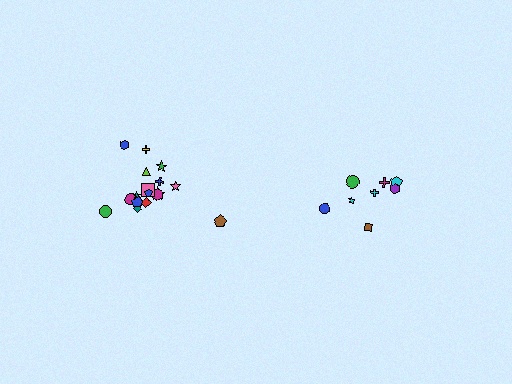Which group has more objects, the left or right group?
The left group.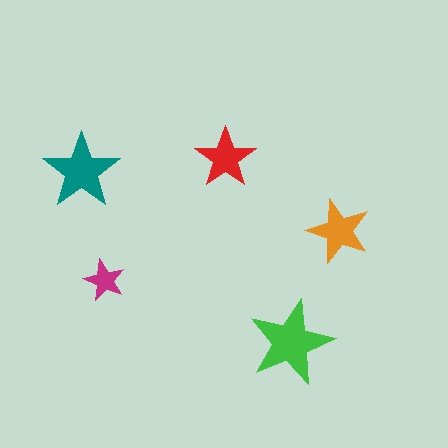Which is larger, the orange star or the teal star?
The teal one.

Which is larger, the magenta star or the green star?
The green one.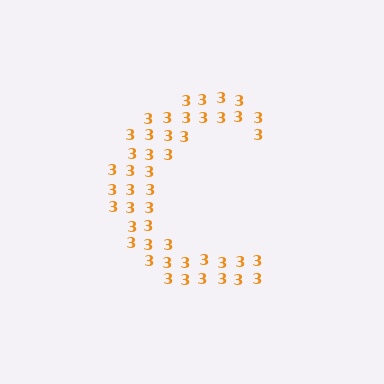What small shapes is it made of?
It is made of small digit 3's.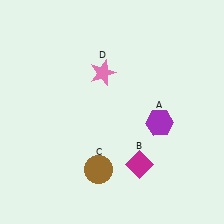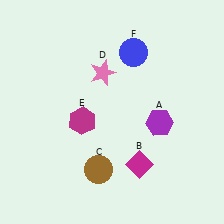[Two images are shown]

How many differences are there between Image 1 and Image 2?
There are 2 differences between the two images.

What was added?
A magenta hexagon (E), a blue circle (F) were added in Image 2.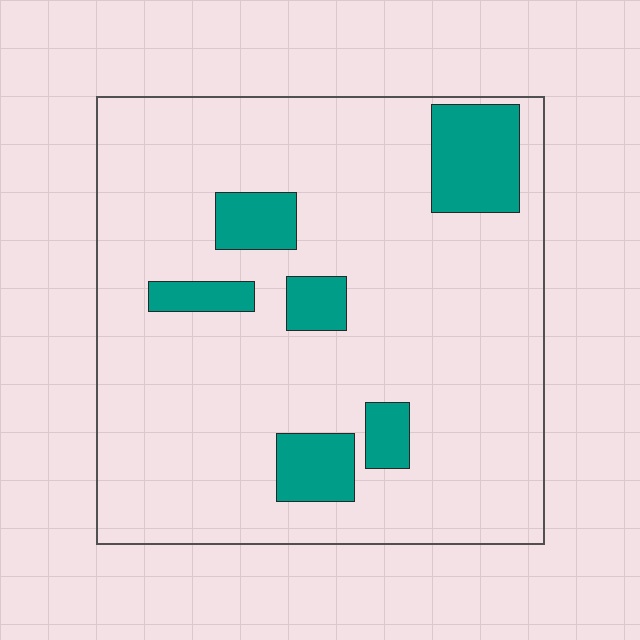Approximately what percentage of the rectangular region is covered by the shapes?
Approximately 15%.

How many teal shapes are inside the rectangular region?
6.